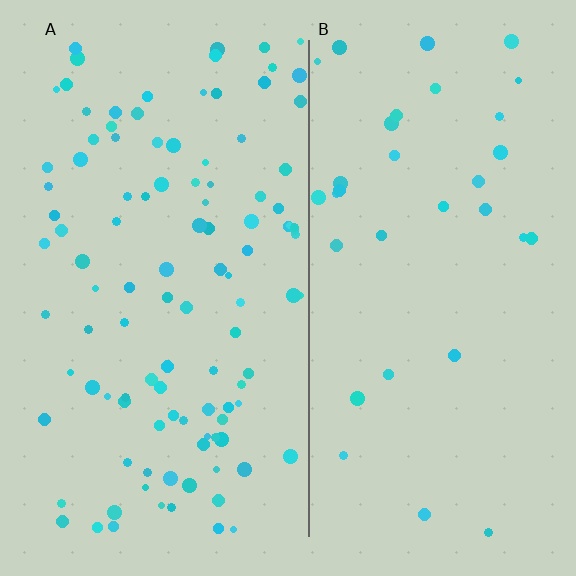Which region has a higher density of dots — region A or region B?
A (the left).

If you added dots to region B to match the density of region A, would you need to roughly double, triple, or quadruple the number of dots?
Approximately triple.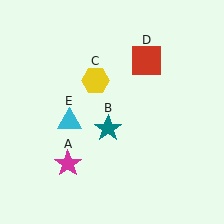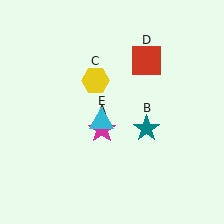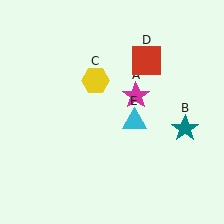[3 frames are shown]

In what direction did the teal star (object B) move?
The teal star (object B) moved right.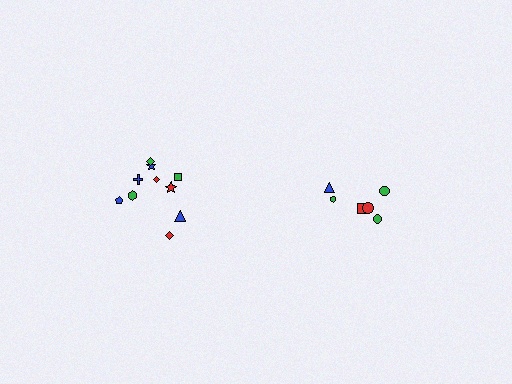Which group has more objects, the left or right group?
The left group.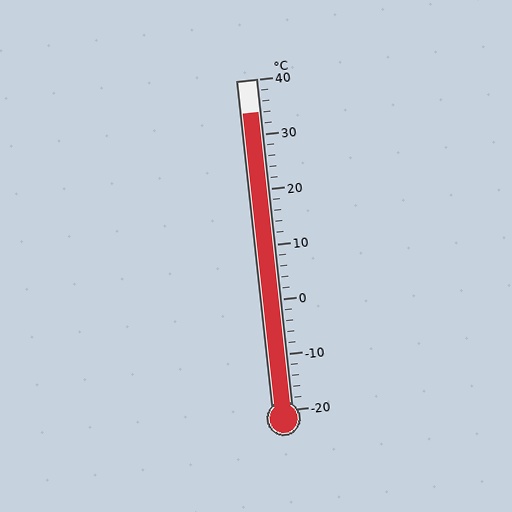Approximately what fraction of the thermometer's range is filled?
The thermometer is filled to approximately 90% of its range.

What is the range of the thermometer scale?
The thermometer scale ranges from -20°C to 40°C.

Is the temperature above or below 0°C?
The temperature is above 0°C.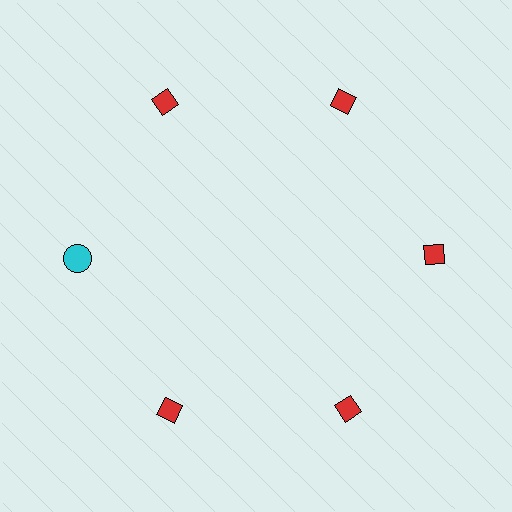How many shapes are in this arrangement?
There are 6 shapes arranged in a ring pattern.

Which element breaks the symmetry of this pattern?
The cyan circle at roughly the 9 o'clock position breaks the symmetry. All other shapes are red diamonds.